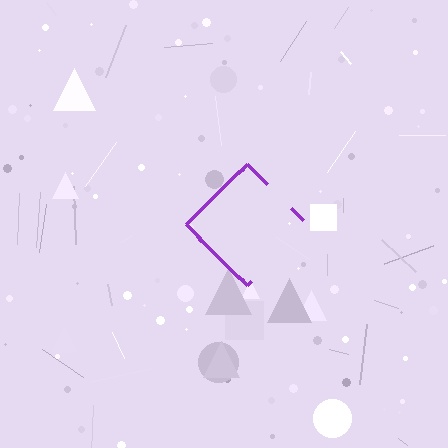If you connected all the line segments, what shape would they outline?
They would outline a diamond.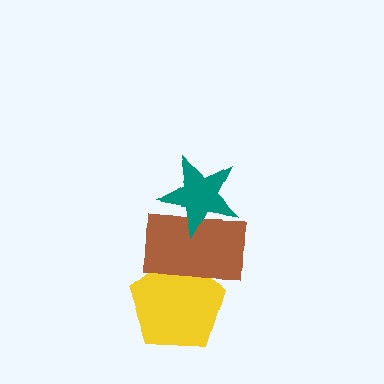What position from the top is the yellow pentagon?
The yellow pentagon is 3rd from the top.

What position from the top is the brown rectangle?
The brown rectangle is 2nd from the top.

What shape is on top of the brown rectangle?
The teal star is on top of the brown rectangle.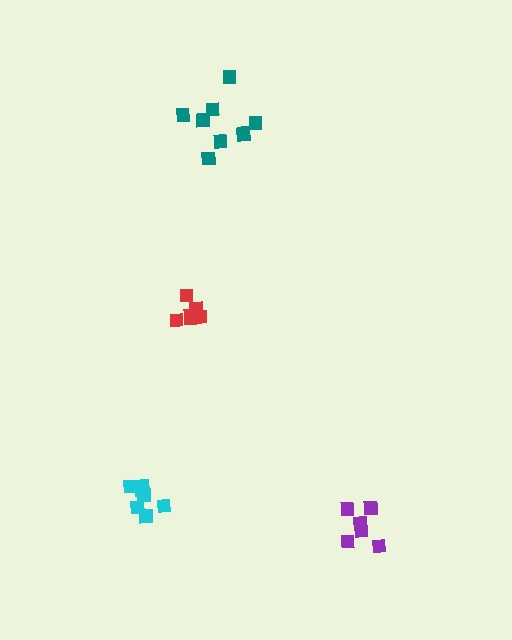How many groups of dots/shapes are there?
There are 4 groups.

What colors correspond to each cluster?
The clusters are colored: purple, cyan, teal, red.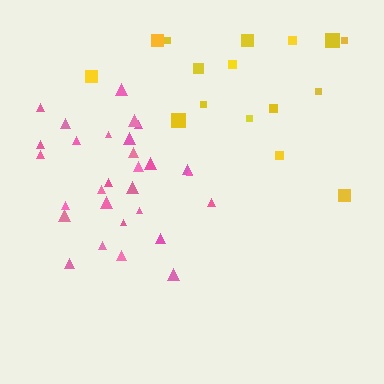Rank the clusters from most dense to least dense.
pink, yellow.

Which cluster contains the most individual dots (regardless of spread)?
Pink (29).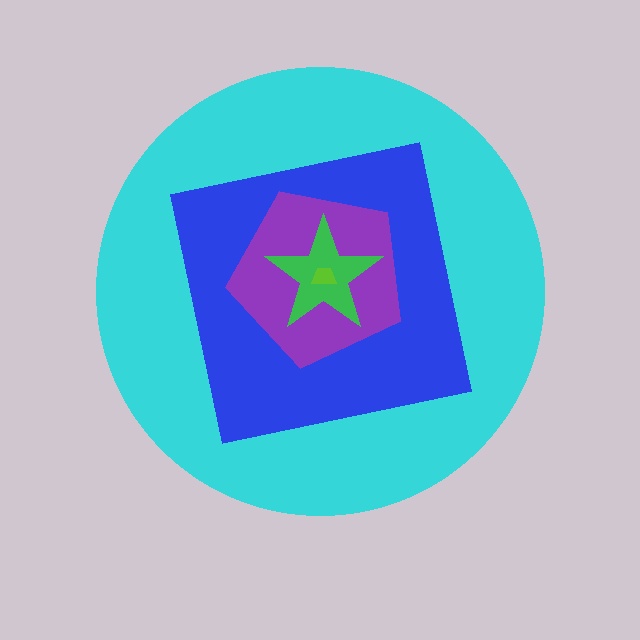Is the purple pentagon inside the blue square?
Yes.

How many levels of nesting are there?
5.